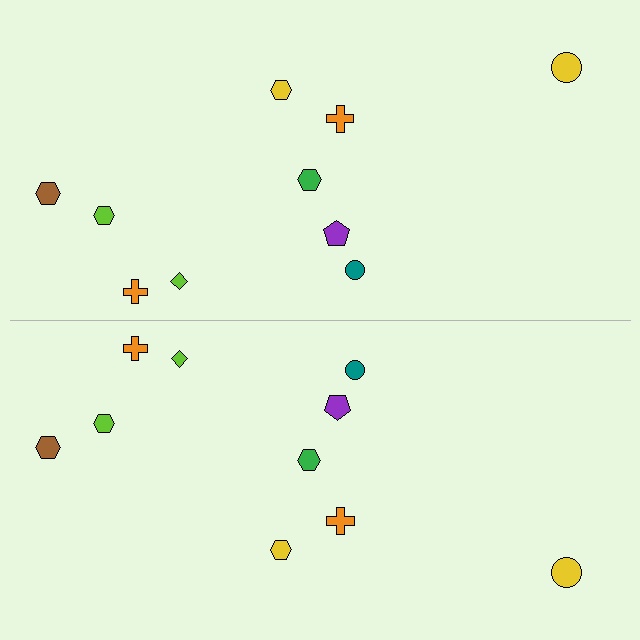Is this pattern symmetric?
Yes, this pattern has bilateral (reflection) symmetry.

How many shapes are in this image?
There are 20 shapes in this image.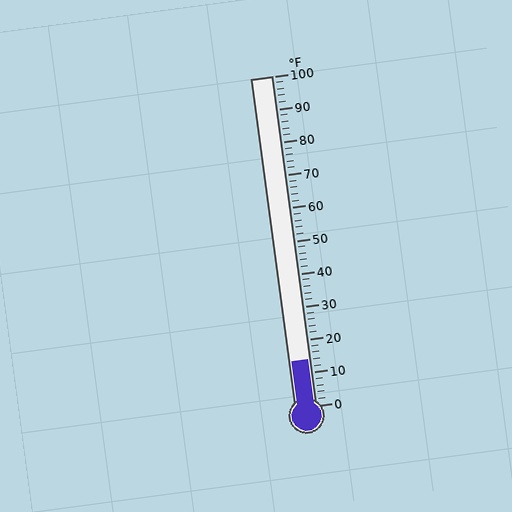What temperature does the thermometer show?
The thermometer shows approximately 14°F.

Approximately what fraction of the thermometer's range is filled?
The thermometer is filled to approximately 15% of its range.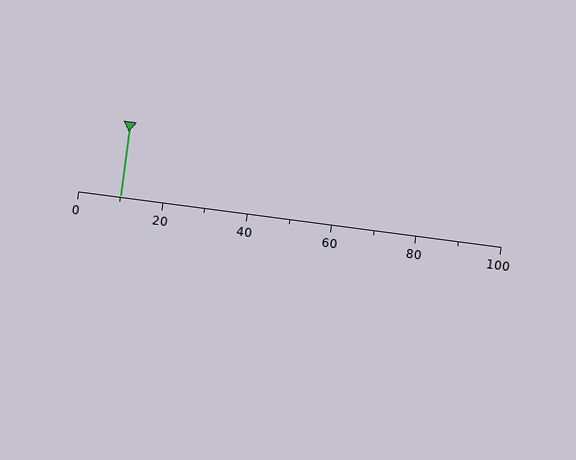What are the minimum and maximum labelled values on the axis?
The axis runs from 0 to 100.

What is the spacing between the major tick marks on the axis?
The major ticks are spaced 20 apart.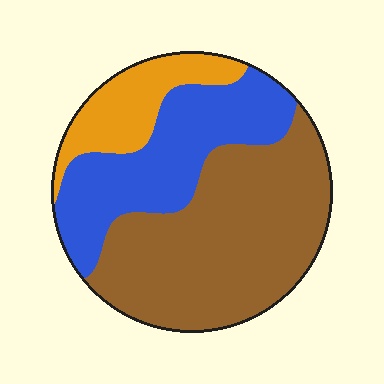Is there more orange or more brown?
Brown.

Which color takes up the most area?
Brown, at roughly 55%.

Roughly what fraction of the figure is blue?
Blue covers roughly 30% of the figure.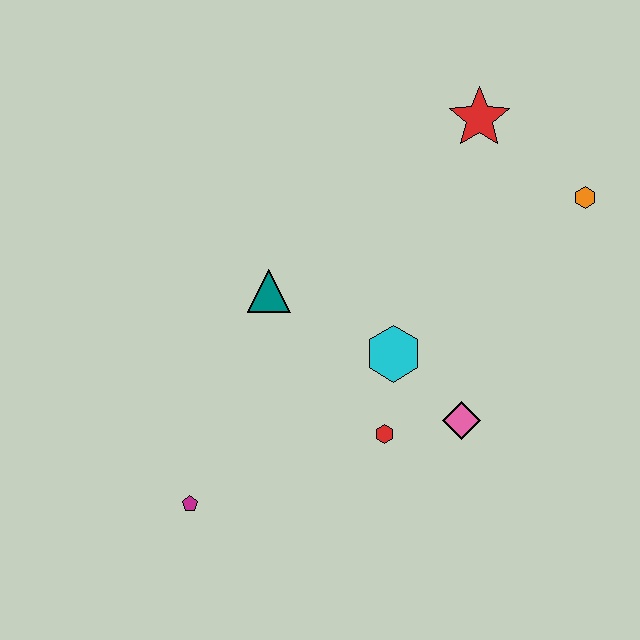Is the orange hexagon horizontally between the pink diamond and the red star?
No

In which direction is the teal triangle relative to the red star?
The teal triangle is to the left of the red star.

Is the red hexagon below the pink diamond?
Yes